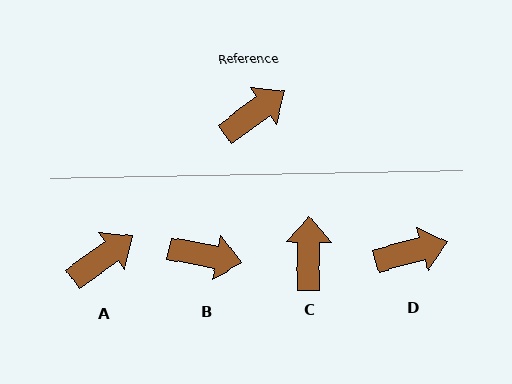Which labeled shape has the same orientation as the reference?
A.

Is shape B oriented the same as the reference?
No, it is off by about 47 degrees.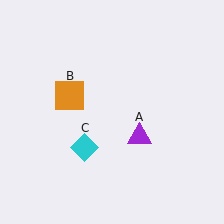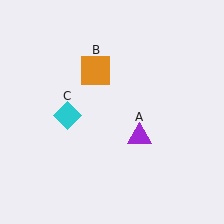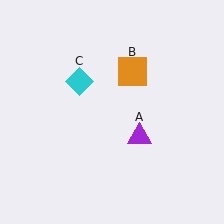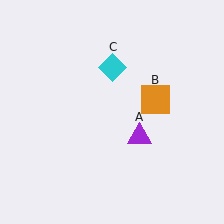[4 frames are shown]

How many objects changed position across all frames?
2 objects changed position: orange square (object B), cyan diamond (object C).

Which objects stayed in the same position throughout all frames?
Purple triangle (object A) remained stationary.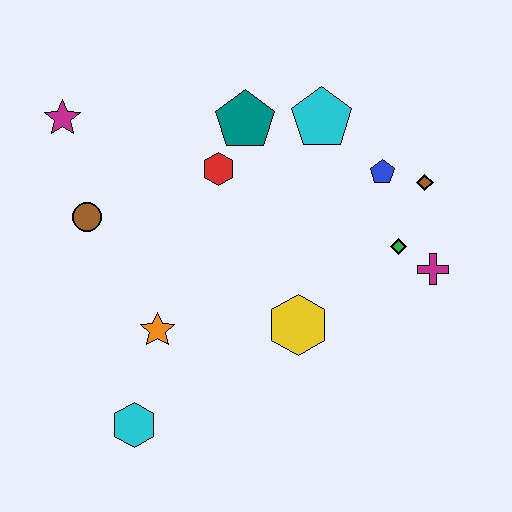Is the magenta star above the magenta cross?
Yes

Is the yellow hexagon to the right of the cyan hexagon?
Yes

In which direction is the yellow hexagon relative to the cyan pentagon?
The yellow hexagon is below the cyan pentagon.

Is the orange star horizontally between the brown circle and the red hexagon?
Yes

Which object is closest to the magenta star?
The brown circle is closest to the magenta star.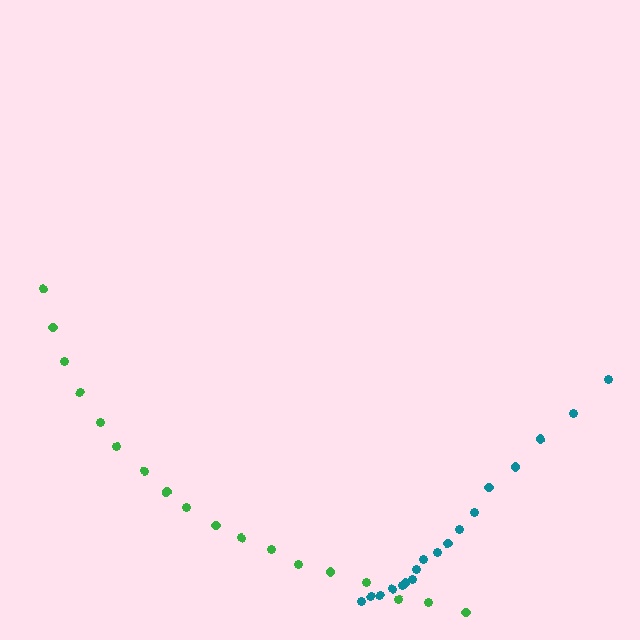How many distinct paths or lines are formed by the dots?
There are 2 distinct paths.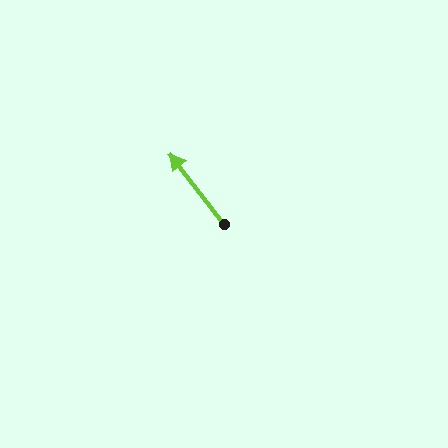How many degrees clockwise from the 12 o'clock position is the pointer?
Approximately 322 degrees.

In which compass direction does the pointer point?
Northwest.